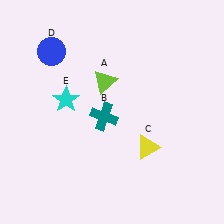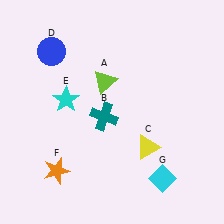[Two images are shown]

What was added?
An orange star (F), a cyan diamond (G) were added in Image 2.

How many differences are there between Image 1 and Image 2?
There are 2 differences between the two images.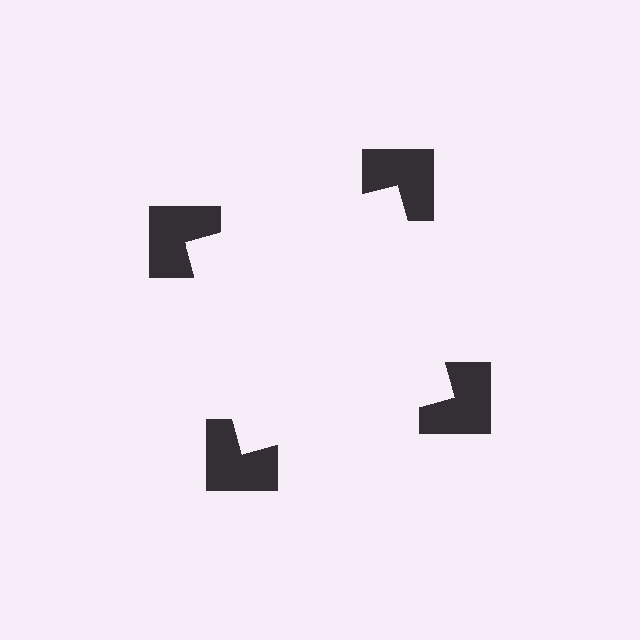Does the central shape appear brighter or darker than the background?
It typically appears slightly brighter than the background, even though no actual brightness change is drawn.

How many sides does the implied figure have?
4 sides.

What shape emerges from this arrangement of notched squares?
An illusory square — its edges are inferred from the aligned wedge cuts in the notched squares, not physically drawn.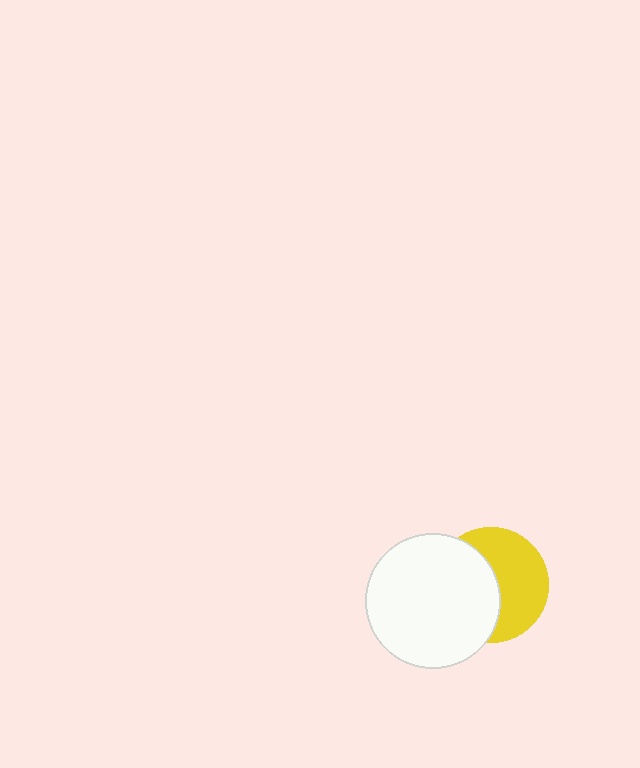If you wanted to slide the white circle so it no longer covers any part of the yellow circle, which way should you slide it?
Slide it left — that is the most direct way to separate the two shapes.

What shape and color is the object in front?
The object in front is a white circle.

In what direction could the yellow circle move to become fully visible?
The yellow circle could move right. That would shift it out from behind the white circle entirely.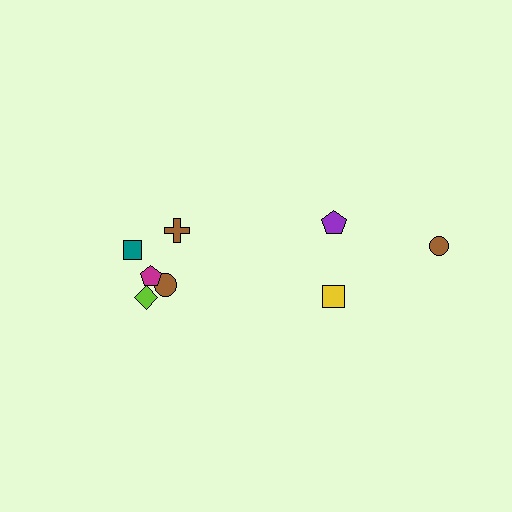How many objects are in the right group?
There are 3 objects.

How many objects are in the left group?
There are 5 objects.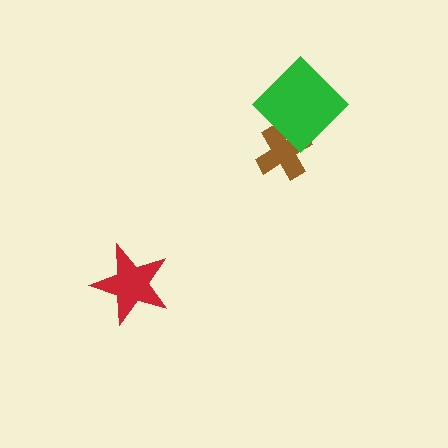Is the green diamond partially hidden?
No, no other shape covers it.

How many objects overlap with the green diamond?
1 object overlaps with the green diamond.